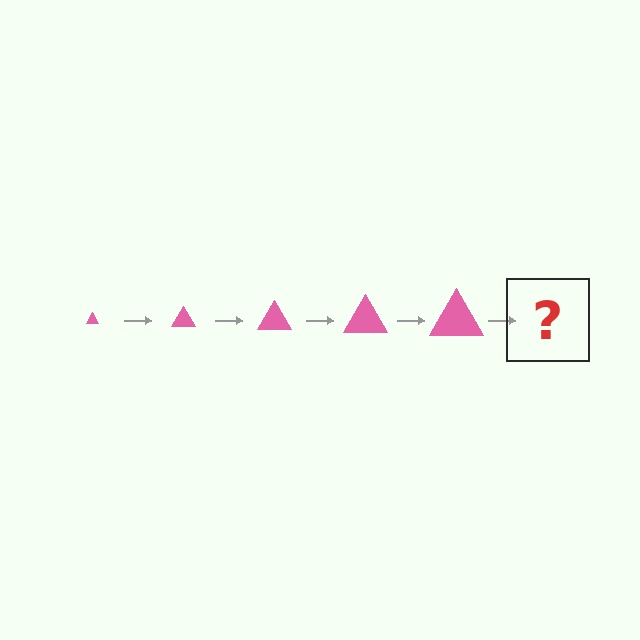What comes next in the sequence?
The next element should be a pink triangle, larger than the previous one.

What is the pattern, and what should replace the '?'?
The pattern is that the triangle gets progressively larger each step. The '?' should be a pink triangle, larger than the previous one.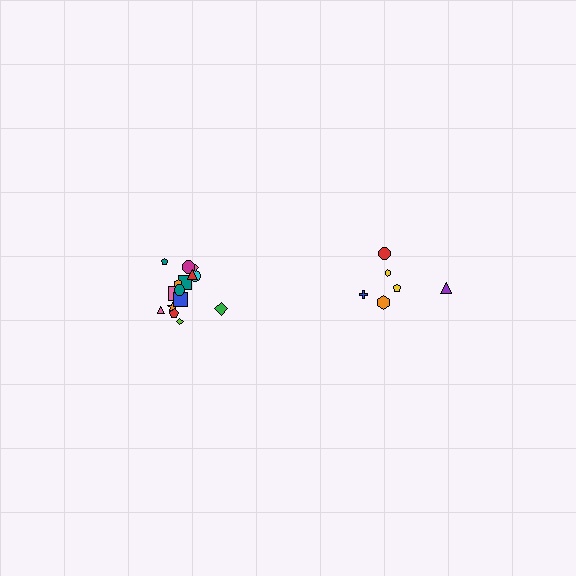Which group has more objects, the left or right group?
The left group.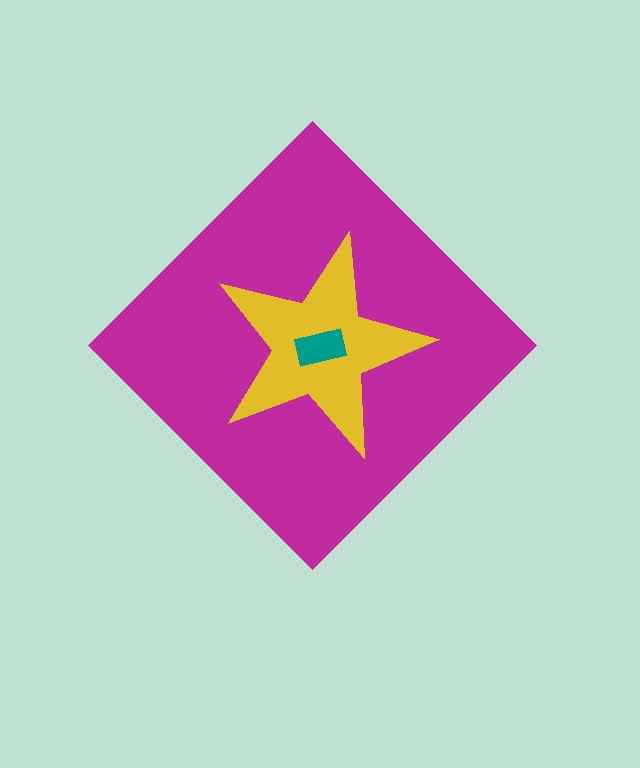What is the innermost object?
The teal rectangle.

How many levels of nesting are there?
3.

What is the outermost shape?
The magenta diamond.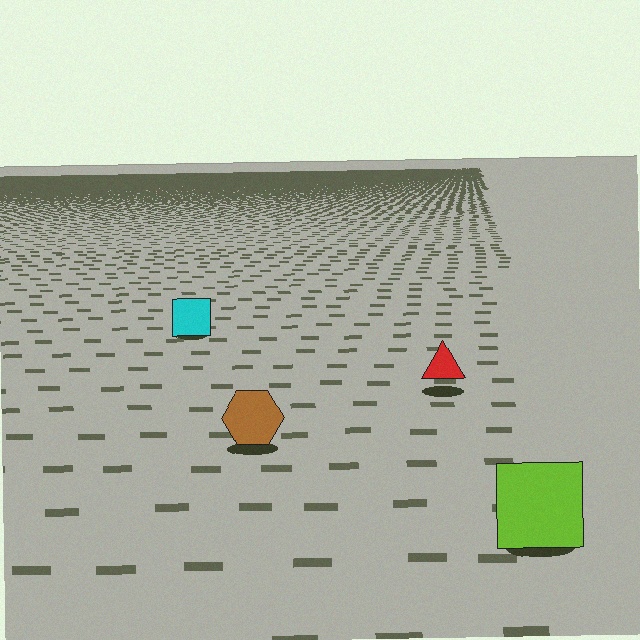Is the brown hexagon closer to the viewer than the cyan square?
Yes. The brown hexagon is closer — you can tell from the texture gradient: the ground texture is coarser near it.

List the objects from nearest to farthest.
From nearest to farthest: the lime square, the brown hexagon, the red triangle, the cyan square.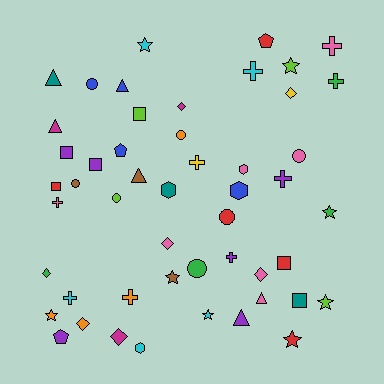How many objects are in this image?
There are 50 objects.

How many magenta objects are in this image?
There are 3 magenta objects.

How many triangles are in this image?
There are 6 triangles.